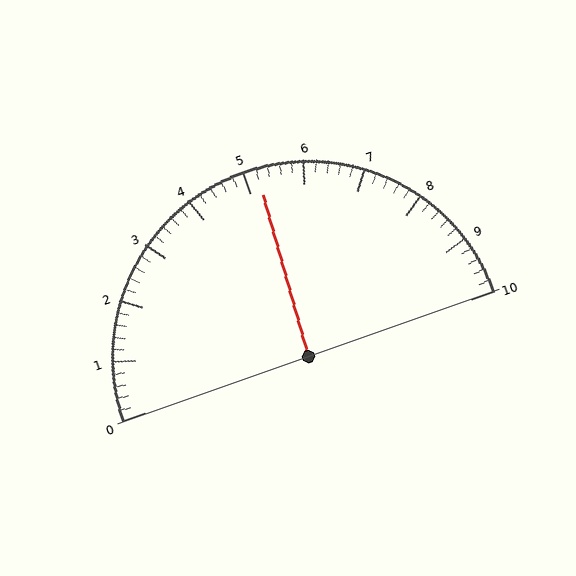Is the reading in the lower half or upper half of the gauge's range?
The reading is in the upper half of the range (0 to 10).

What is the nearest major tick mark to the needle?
The nearest major tick mark is 5.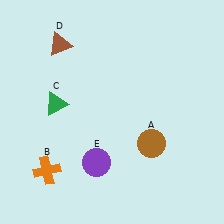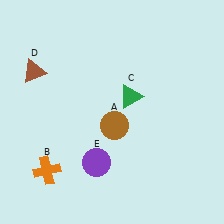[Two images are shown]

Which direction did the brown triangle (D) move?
The brown triangle (D) moved down.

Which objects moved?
The objects that moved are: the brown circle (A), the green triangle (C), the brown triangle (D).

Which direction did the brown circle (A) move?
The brown circle (A) moved left.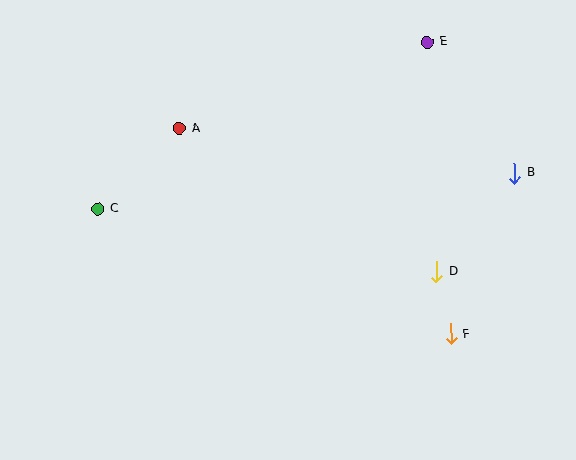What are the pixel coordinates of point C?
Point C is at (98, 209).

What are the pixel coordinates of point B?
Point B is at (514, 173).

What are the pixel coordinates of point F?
Point F is at (451, 334).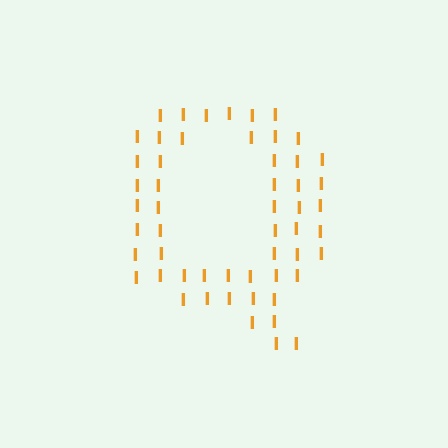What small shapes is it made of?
It is made of small letter I's.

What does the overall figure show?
The overall figure shows the letter Q.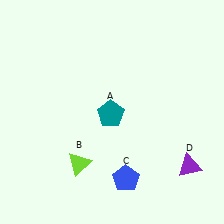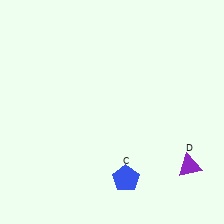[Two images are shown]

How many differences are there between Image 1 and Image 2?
There are 2 differences between the two images.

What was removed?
The teal pentagon (A), the lime triangle (B) were removed in Image 2.